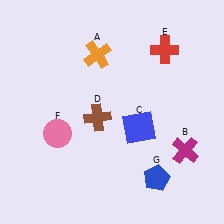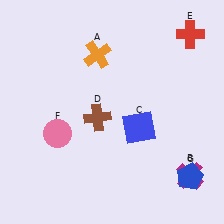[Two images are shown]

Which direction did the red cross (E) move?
The red cross (E) moved right.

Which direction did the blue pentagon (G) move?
The blue pentagon (G) moved right.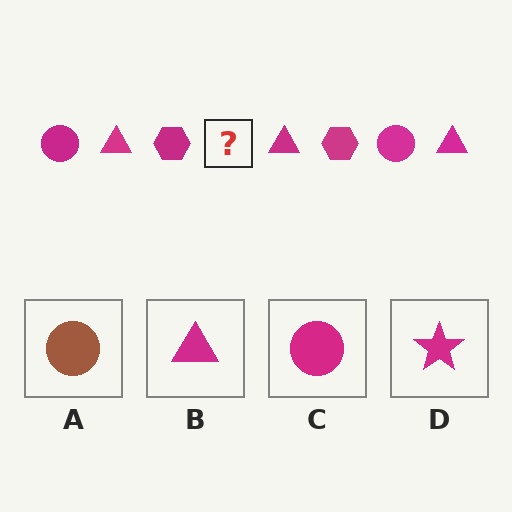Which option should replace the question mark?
Option C.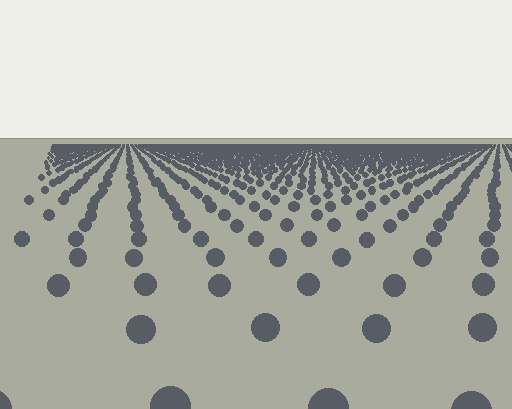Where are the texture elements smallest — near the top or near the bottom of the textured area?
Near the top.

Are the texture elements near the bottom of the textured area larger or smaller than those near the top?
Larger. Near the bottom, elements are closer to the viewer and appear at a bigger on-screen size.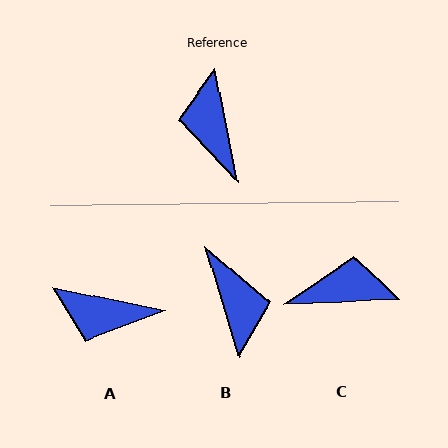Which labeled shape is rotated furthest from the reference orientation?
B, about 174 degrees away.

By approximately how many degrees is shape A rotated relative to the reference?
Approximately 67 degrees counter-clockwise.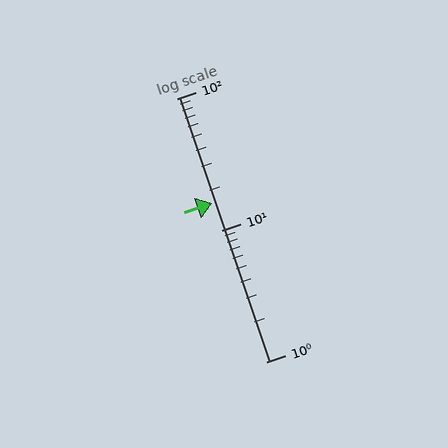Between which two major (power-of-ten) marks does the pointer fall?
The pointer is between 10 and 100.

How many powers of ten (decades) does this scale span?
The scale spans 2 decades, from 1 to 100.